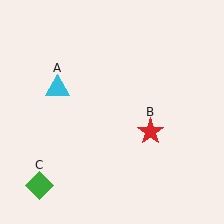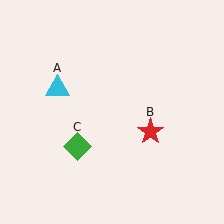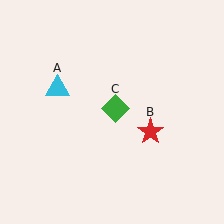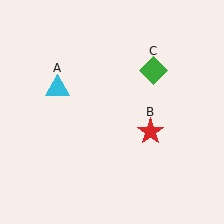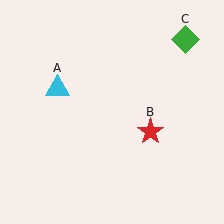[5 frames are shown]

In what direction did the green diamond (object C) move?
The green diamond (object C) moved up and to the right.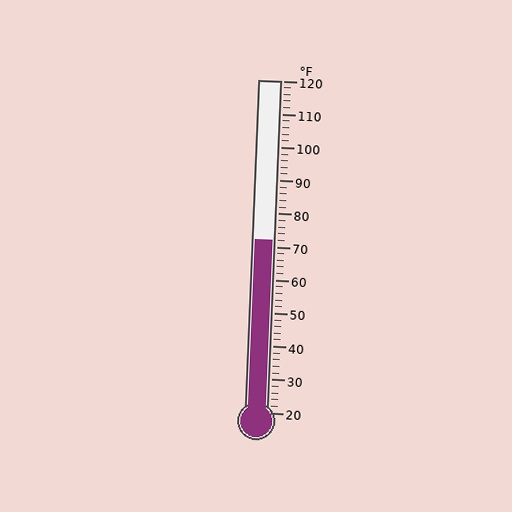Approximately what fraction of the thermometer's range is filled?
The thermometer is filled to approximately 50% of its range.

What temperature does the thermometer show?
The thermometer shows approximately 72°F.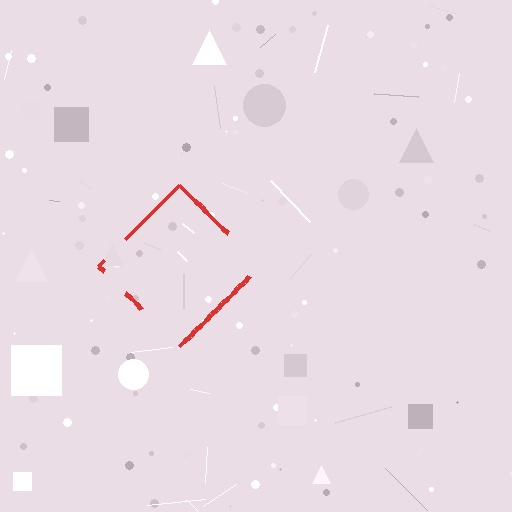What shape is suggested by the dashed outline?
The dashed outline suggests a diamond.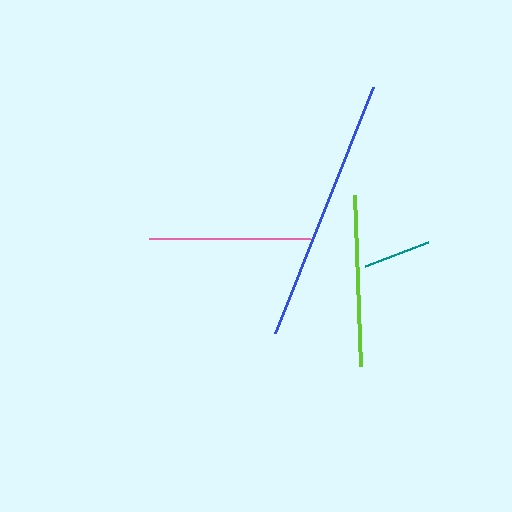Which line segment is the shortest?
The teal line is the shortest at approximately 68 pixels.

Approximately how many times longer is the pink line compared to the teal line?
The pink line is approximately 2.4 times the length of the teal line.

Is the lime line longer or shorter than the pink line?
The lime line is longer than the pink line.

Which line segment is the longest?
The blue line is the longest at approximately 265 pixels.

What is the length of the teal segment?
The teal segment is approximately 68 pixels long.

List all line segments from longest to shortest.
From longest to shortest: blue, lime, pink, teal.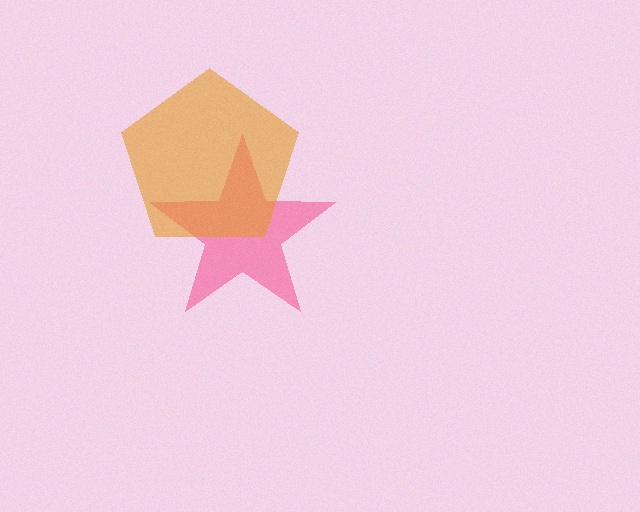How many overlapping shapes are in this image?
There are 2 overlapping shapes in the image.